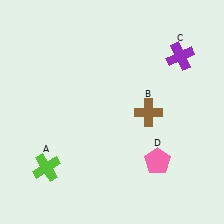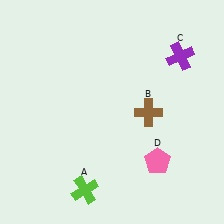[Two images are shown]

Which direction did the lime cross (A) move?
The lime cross (A) moved right.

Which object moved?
The lime cross (A) moved right.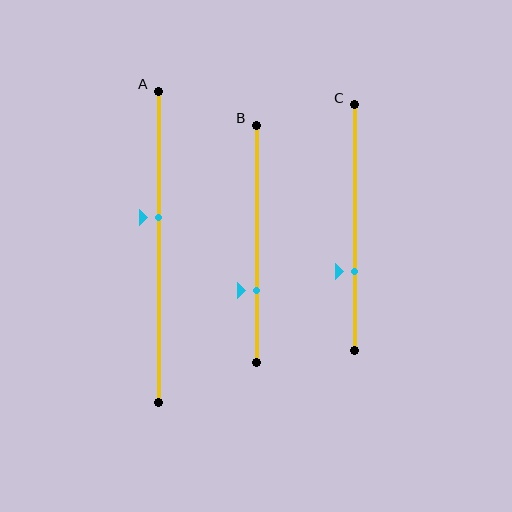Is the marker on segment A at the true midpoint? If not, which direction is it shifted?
No, the marker on segment A is shifted upward by about 9% of the segment length.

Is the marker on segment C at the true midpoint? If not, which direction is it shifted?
No, the marker on segment C is shifted downward by about 18% of the segment length.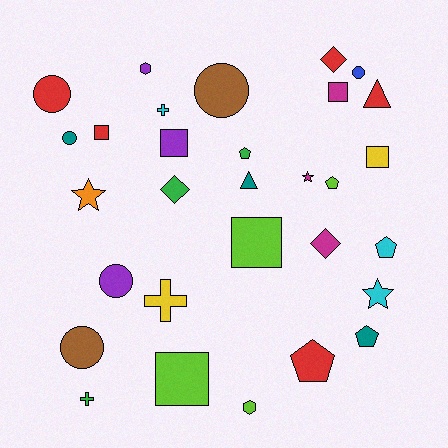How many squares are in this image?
There are 6 squares.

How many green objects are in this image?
There are 3 green objects.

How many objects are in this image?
There are 30 objects.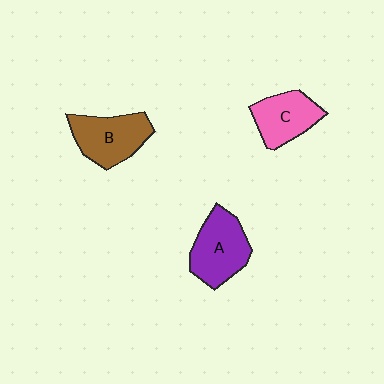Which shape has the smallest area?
Shape C (pink).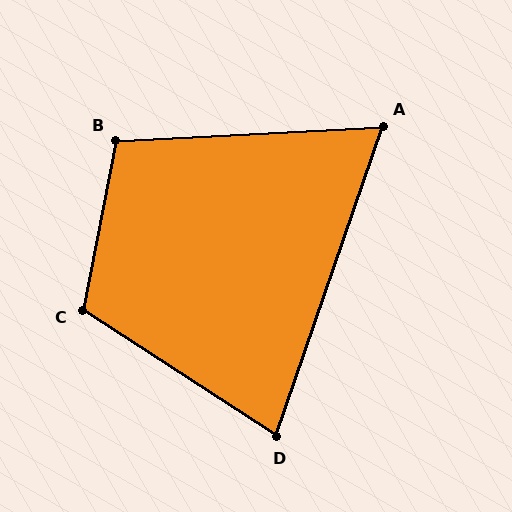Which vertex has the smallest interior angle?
A, at approximately 68 degrees.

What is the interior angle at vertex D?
Approximately 76 degrees (acute).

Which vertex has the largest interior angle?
C, at approximately 112 degrees.